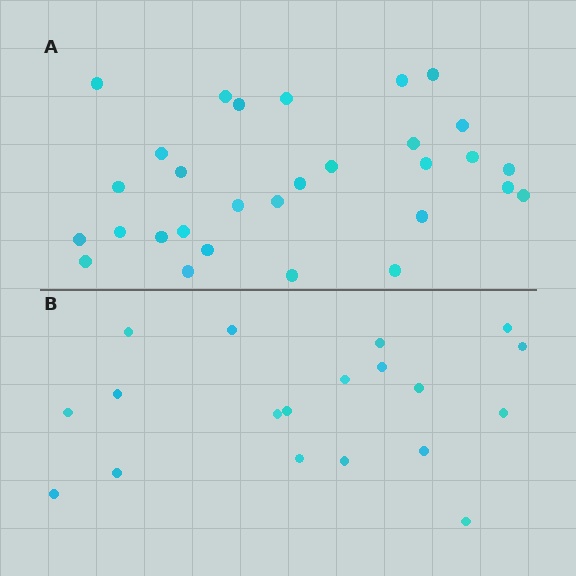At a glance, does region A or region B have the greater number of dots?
Region A (the top region) has more dots.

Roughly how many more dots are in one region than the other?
Region A has roughly 12 or so more dots than region B.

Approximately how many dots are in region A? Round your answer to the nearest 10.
About 30 dots.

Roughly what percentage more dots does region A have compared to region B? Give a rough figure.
About 60% more.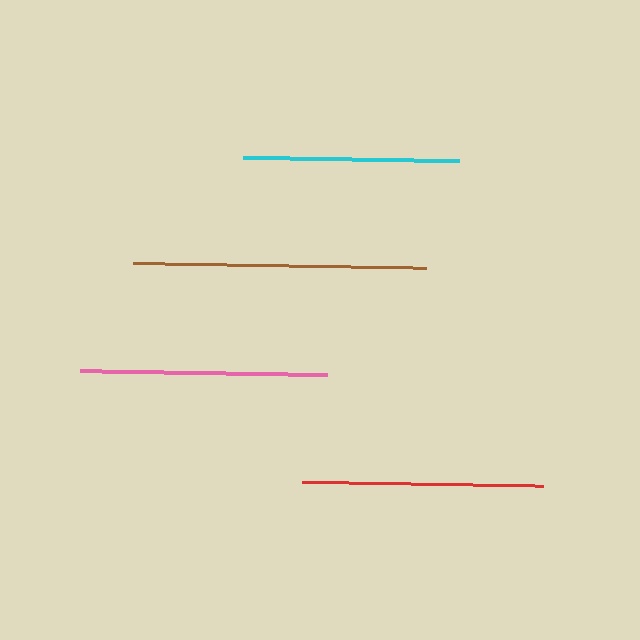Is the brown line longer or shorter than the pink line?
The brown line is longer than the pink line.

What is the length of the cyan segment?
The cyan segment is approximately 216 pixels long.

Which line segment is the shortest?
The cyan line is the shortest at approximately 216 pixels.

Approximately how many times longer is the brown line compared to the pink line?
The brown line is approximately 1.2 times the length of the pink line.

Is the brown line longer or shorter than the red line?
The brown line is longer than the red line.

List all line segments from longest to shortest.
From longest to shortest: brown, pink, red, cyan.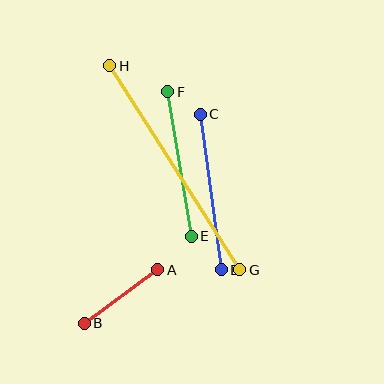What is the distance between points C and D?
The distance is approximately 157 pixels.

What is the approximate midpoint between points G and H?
The midpoint is at approximately (175, 168) pixels.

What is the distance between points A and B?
The distance is approximately 91 pixels.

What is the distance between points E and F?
The distance is approximately 146 pixels.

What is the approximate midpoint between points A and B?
The midpoint is at approximately (121, 297) pixels.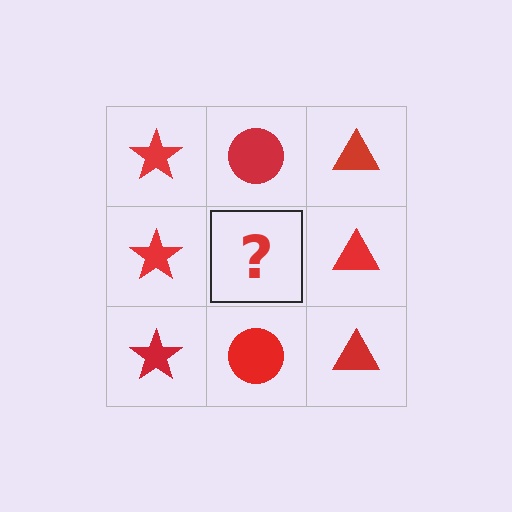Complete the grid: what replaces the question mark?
The question mark should be replaced with a red circle.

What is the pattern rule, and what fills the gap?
The rule is that each column has a consistent shape. The gap should be filled with a red circle.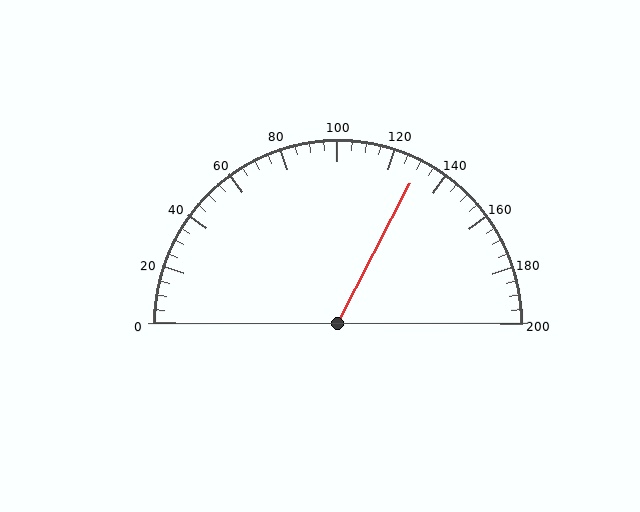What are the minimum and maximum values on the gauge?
The gauge ranges from 0 to 200.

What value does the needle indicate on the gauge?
The needle indicates approximately 130.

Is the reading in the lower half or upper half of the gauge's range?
The reading is in the upper half of the range (0 to 200).